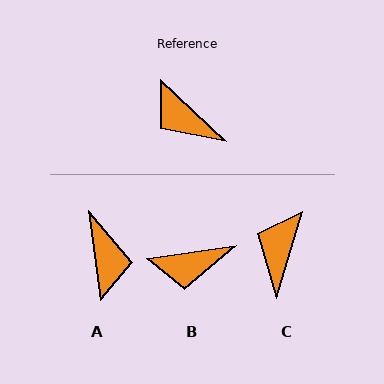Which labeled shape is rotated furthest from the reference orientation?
A, about 140 degrees away.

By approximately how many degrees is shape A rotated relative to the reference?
Approximately 140 degrees counter-clockwise.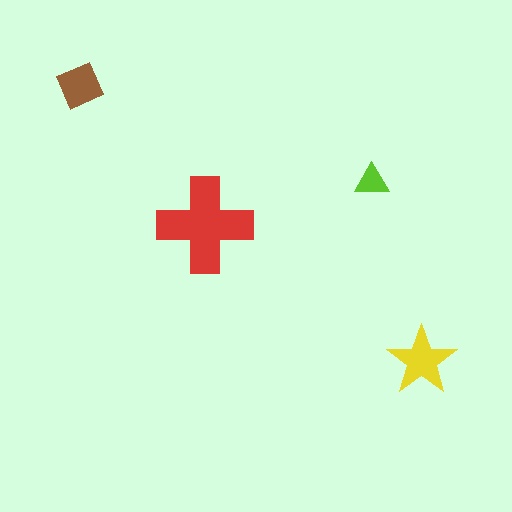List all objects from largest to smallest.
The red cross, the yellow star, the brown square, the lime triangle.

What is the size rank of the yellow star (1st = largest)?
2nd.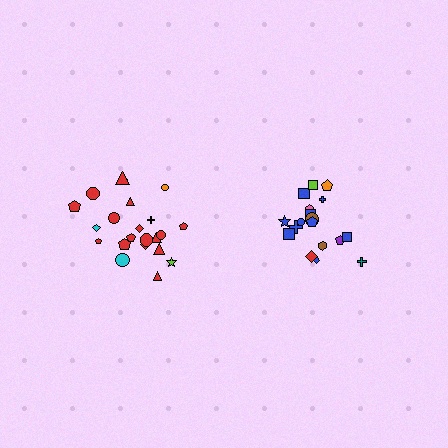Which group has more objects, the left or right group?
The left group.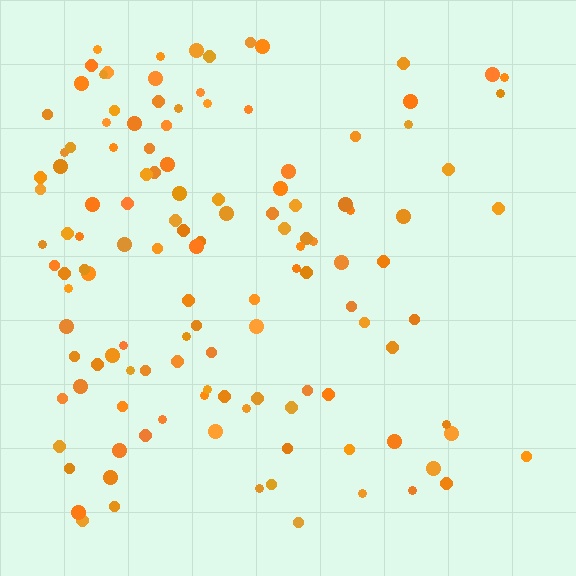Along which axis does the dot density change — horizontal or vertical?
Horizontal.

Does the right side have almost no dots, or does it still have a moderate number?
Still a moderate number, just noticeably fewer than the left.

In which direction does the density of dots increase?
From right to left, with the left side densest.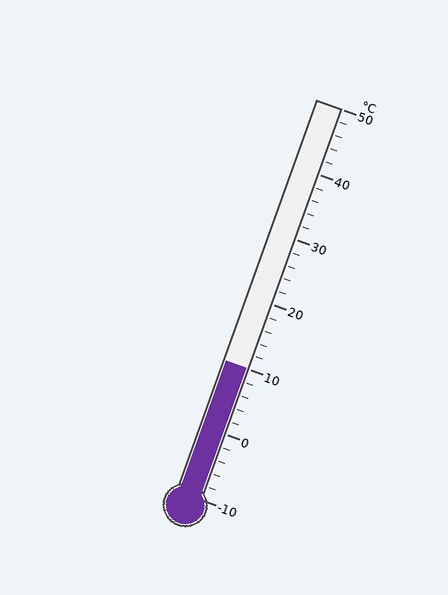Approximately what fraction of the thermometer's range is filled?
The thermometer is filled to approximately 35% of its range.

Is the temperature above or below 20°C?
The temperature is below 20°C.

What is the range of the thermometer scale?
The thermometer scale ranges from -10°C to 50°C.